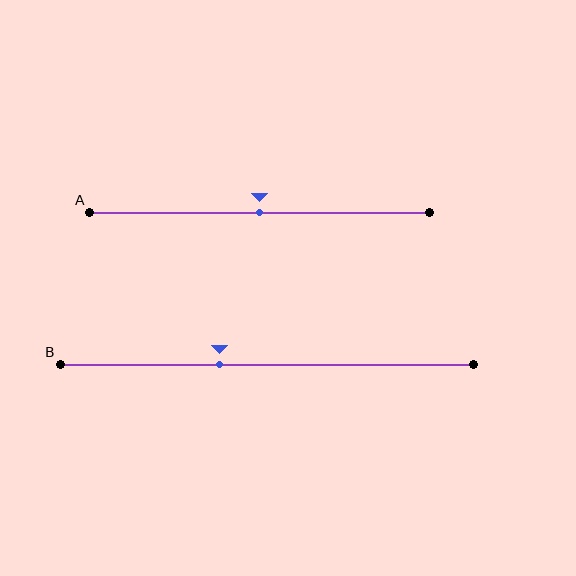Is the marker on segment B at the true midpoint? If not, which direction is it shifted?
No, the marker on segment B is shifted to the left by about 11% of the segment length.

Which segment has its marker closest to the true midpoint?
Segment A has its marker closest to the true midpoint.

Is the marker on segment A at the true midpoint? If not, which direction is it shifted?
Yes, the marker on segment A is at the true midpoint.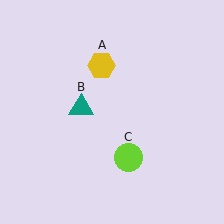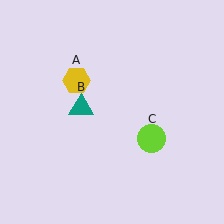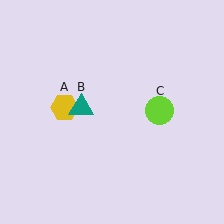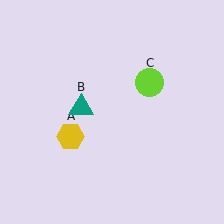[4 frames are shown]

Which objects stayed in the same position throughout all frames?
Teal triangle (object B) remained stationary.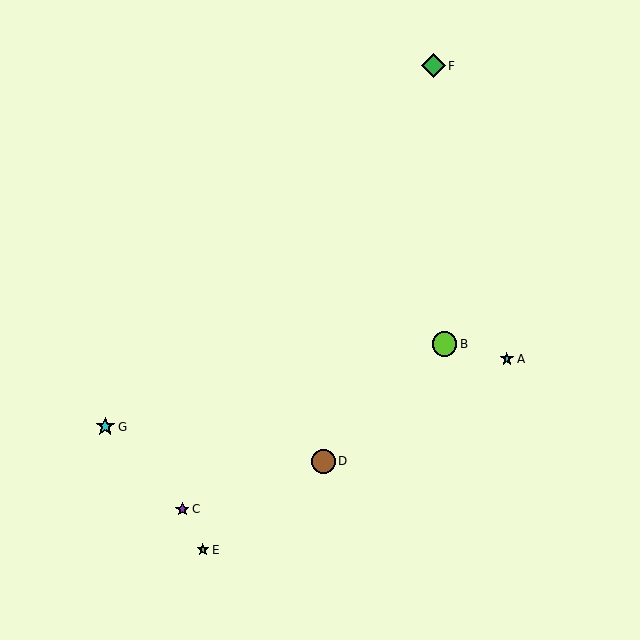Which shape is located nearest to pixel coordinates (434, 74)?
The green diamond (labeled F) at (433, 66) is nearest to that location.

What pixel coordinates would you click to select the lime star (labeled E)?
Click at (203, 550) to select the lime star E.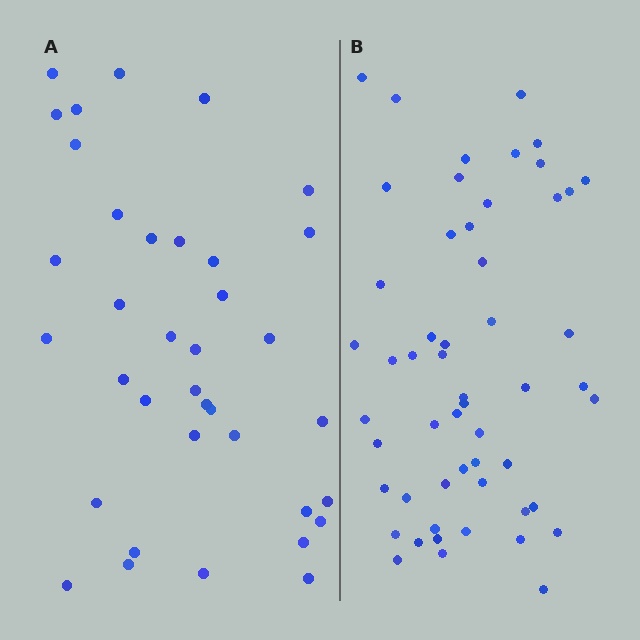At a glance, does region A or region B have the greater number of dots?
Region B (the right region) has more dots.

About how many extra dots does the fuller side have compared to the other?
Region B has approximately 15 more dots than region A.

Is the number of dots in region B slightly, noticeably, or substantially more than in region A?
Region B has substantially more. The ratio is roughly 1.5 to 1.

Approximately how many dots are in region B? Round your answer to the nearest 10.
About 50 dots. (The exact count is 54, which rounds to 50.)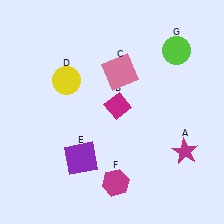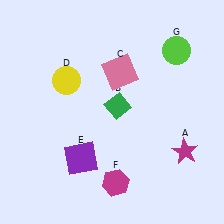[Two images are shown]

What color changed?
The diamond (B) changed from magenta in Image 1 to green in Image 2.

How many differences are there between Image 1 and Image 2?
There is 1 difference between the two images.